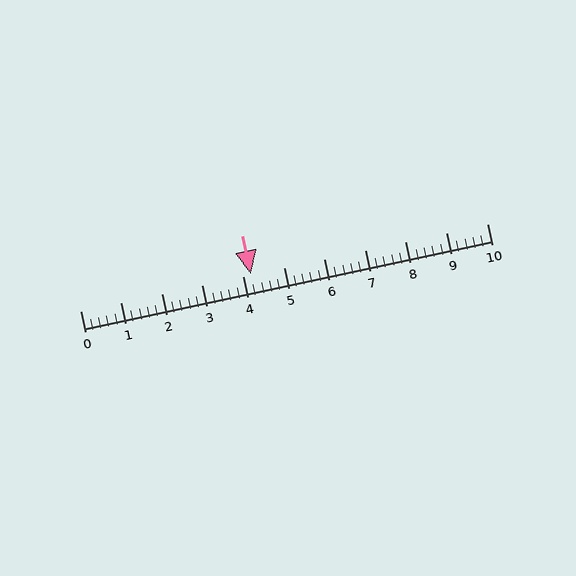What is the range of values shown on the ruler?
The ruler shows values from 0 to 10.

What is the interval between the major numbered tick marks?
The major tick marks are spaced 1 units apart.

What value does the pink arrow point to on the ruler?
The pink arrow points to approximately 4.2.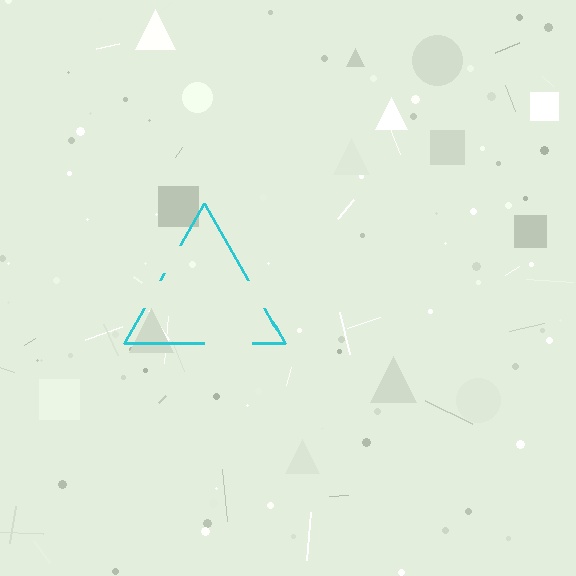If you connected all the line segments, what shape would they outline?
They would outline a triangle.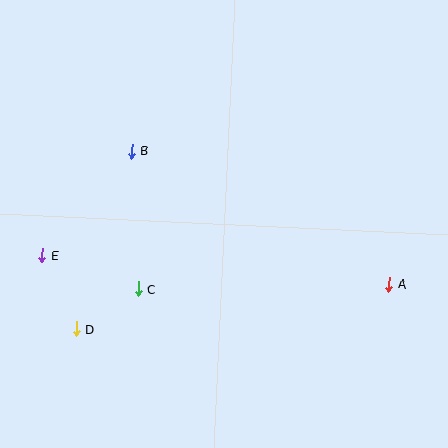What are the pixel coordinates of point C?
Point C is at (138, 289).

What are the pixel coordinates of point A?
Point A is at (389, 284).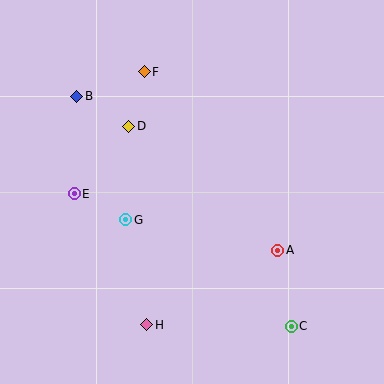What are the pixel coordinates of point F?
Point F is at (144, 72).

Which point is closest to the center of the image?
Point G at (126, 220) is closest to the center.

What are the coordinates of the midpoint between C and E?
The midpoint between C and E is at (183, 260).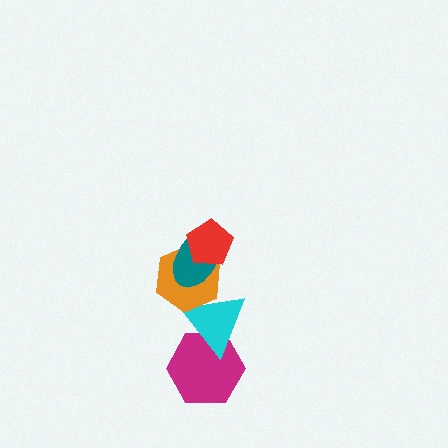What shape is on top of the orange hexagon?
The teal ellipse is on top of the orange hexagon.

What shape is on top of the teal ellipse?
The red pentagon is on top of the teal ellipse.